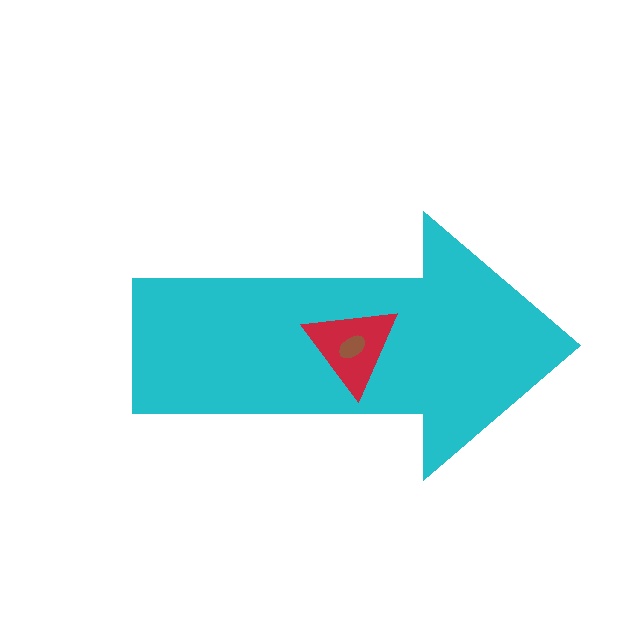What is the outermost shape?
The cyan arrow.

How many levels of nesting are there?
3.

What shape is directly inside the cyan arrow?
The red triangle.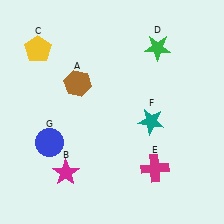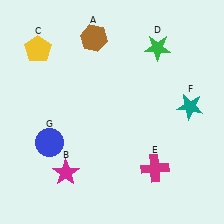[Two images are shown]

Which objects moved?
The objects that moved are: the brown hexagon (A), the teal star (F).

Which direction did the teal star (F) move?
The teal star (F) moved right.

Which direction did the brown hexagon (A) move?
The brown hexagon (A) moved up.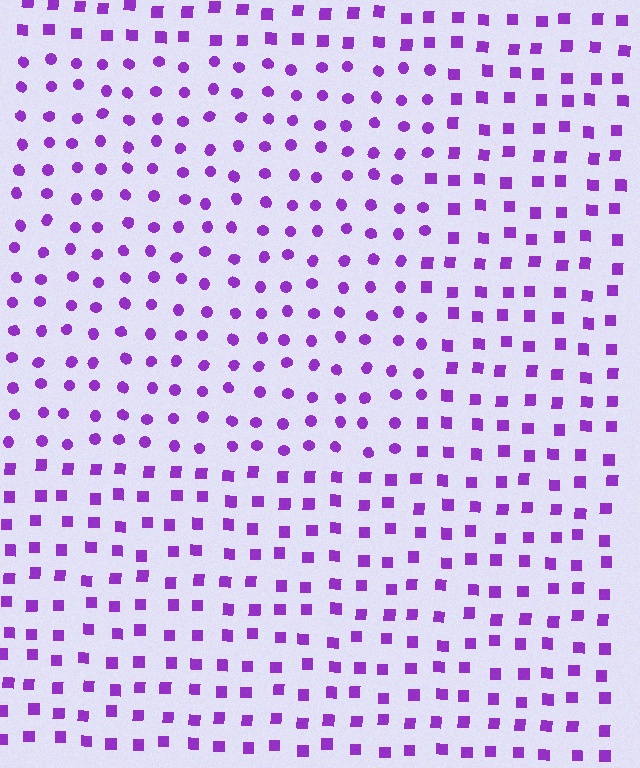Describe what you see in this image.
The image is filled with small purple elements arranged in a uniform grid. A rectangle-shaped region contains circles, while the surrounding area contains squares. The boundary is defined purely by the change in element shape.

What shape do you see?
I see a rectangle.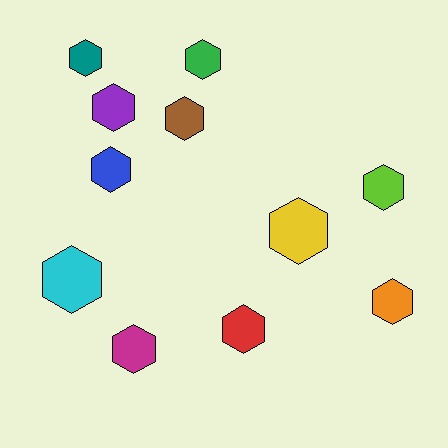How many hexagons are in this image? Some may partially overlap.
There are 11 hexagons.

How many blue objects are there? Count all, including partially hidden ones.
There is 1 blue object.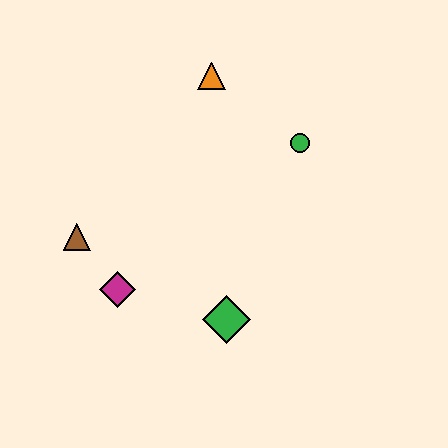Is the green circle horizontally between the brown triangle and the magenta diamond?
No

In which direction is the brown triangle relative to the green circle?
The brown triangle is to the left of the green circle.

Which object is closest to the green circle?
The orange triangle is closest to the green circle.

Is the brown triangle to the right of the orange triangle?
No